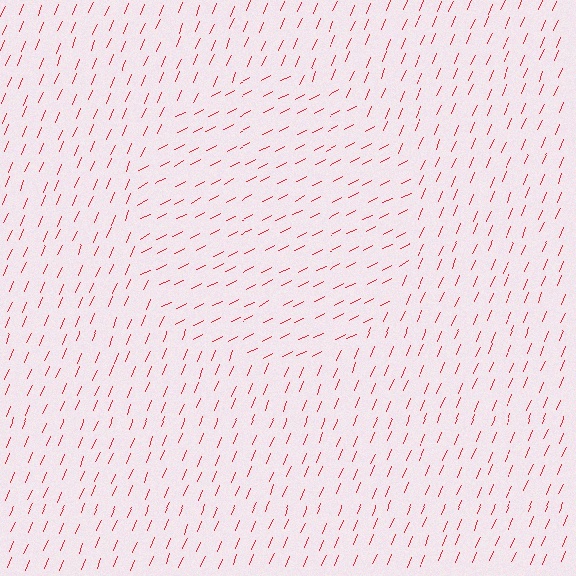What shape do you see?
I see a circle.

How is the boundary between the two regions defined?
The boundary is defined purely by a change in line orientation (approximately 40 degrees difference). All lines are the same color and thickness.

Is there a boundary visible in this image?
Yes, there is a texture boundary formed by a change in line orientation.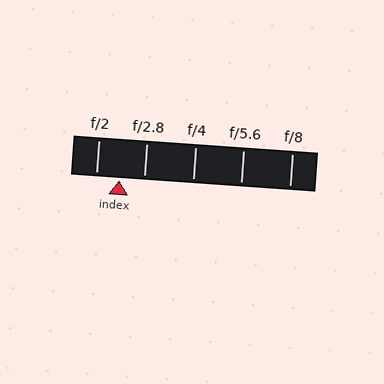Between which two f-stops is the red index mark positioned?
The index mark is between f/2 and f/2.8.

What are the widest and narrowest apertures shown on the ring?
The widest aperture shown is f/2 and the narrowest is f/8.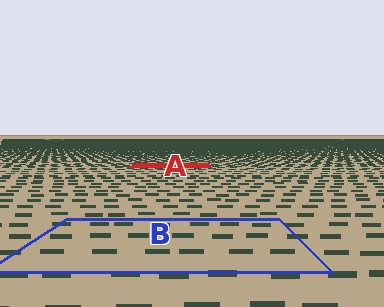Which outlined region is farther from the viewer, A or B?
Region A is farther from the viewer — the texture elements inside it appear smaller and more densely packed.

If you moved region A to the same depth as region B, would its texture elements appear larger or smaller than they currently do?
They would appear larger. At a closer depth, the same texture elements are projected at a bigger on-screen size.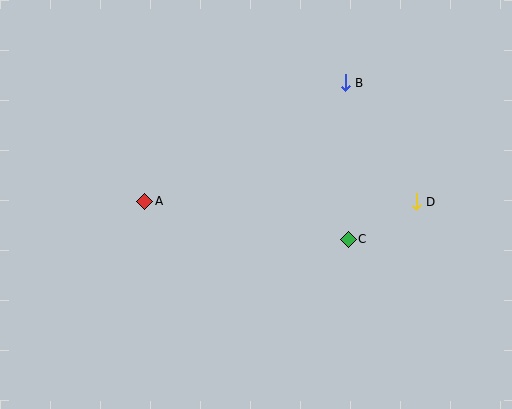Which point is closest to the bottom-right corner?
Point D is closest to the bottom-right corner.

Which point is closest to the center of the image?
Point C at (348, 239) is closest to the center.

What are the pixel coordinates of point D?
Point D is at (416, 202).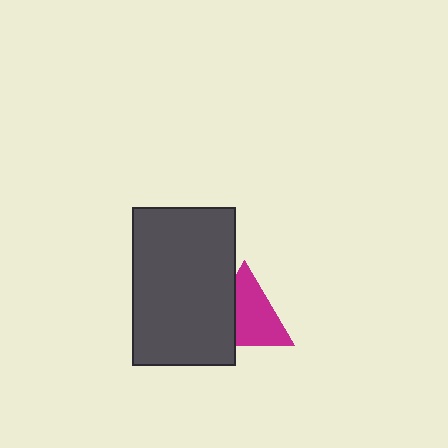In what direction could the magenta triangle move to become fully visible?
The magenta triangle could move right. That would shift it out from behind the dark gray rectangle entirely.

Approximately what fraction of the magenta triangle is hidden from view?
Roughly 33% of the magenta triangle is hidden behind the dark gray rectangle.